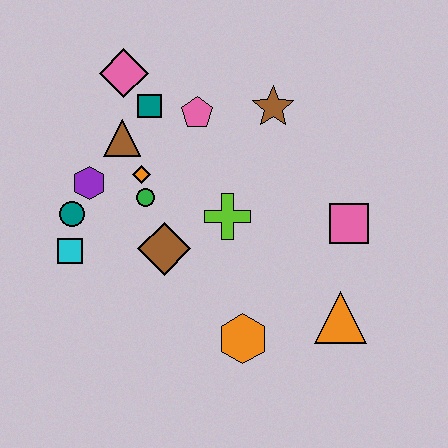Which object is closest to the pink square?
The orange triangle is closest to the pink square.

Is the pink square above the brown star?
No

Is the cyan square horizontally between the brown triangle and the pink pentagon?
No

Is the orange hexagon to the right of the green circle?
Yes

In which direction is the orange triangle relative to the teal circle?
The orange triangle is to the right of the teal circle.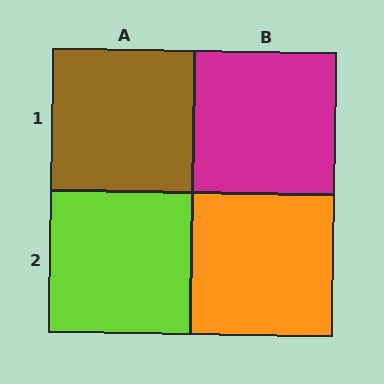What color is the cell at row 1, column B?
Magenta.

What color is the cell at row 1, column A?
Brown.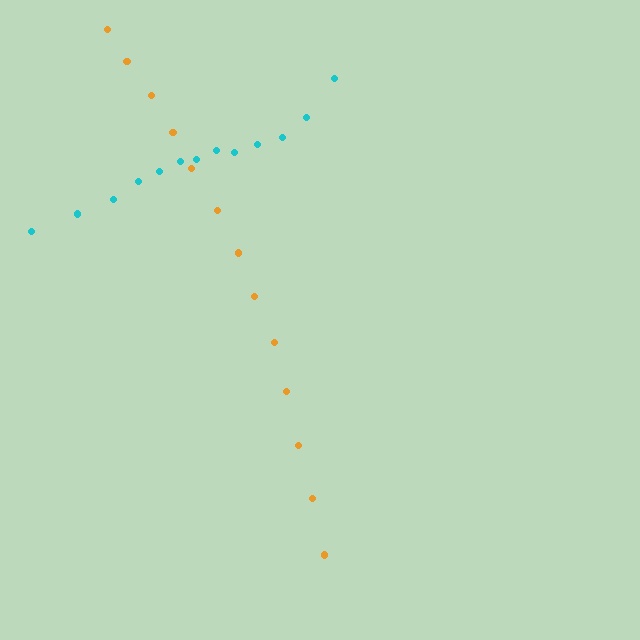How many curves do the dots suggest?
There are 2 distinct paths.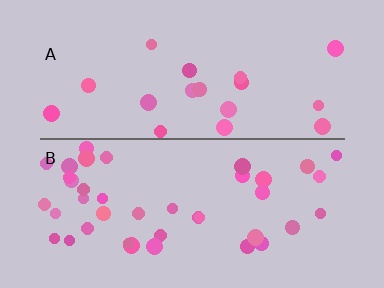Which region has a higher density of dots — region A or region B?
B (the bottom).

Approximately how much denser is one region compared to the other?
Approximately 2.2× — region B over region A.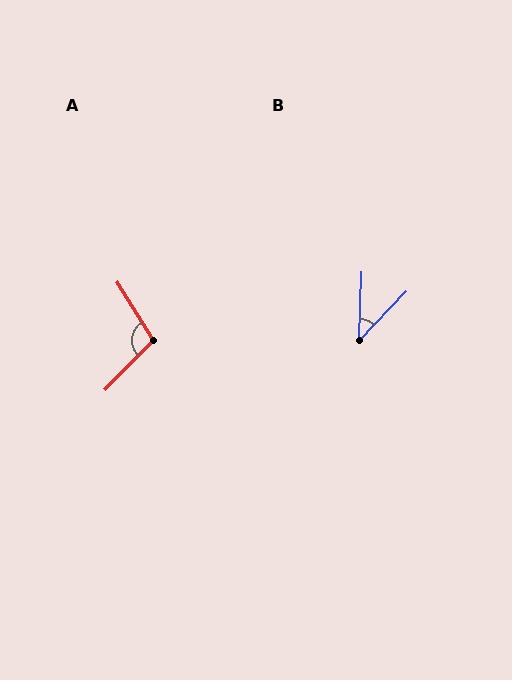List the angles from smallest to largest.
B (42°), A (104°).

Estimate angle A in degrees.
Approximately 104 degrees.